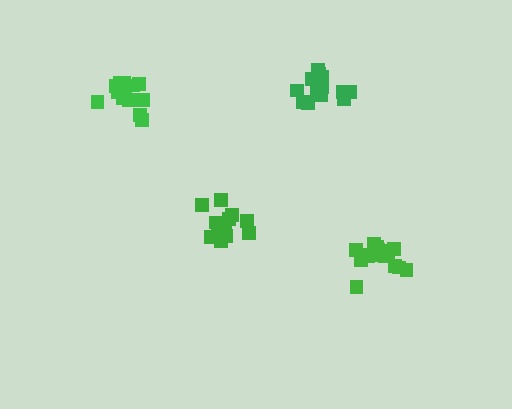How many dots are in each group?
Group 1: 12 dots, Group 2: 16 dots, Group 3: 16 dots, Group 4: 13 dots (57 total).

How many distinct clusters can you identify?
There are 4 distinct clusters.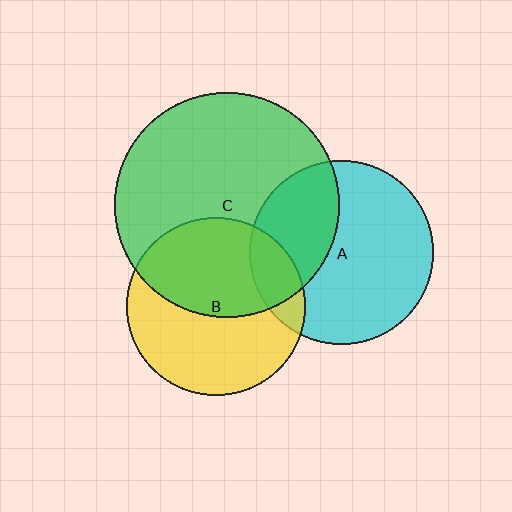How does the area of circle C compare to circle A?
Approximately 1.5 times.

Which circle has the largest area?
Circle C (green).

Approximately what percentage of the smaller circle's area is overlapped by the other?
Approximately 15%.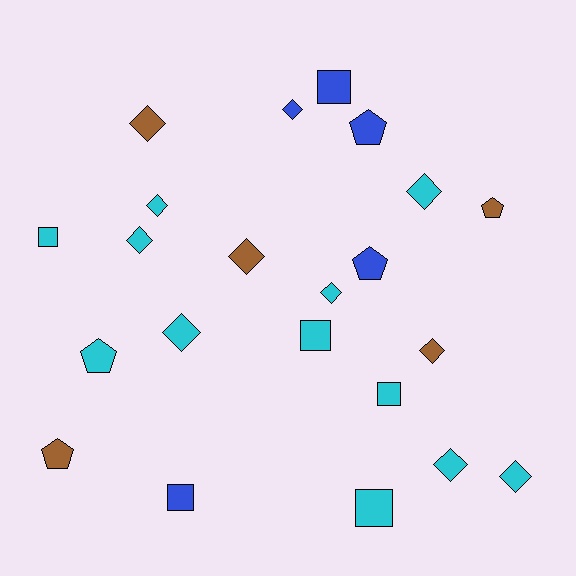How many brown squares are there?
There are no brown squares.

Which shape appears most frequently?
Diamond, with 11 objects.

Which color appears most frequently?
Cyan, with 12 objects.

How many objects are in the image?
There are 22 objects.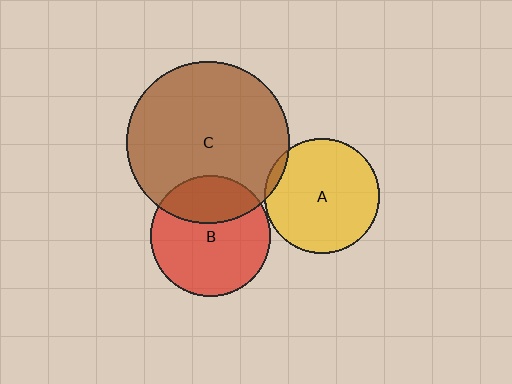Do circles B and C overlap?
Yes.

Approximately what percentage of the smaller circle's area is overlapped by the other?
Approximately 30%.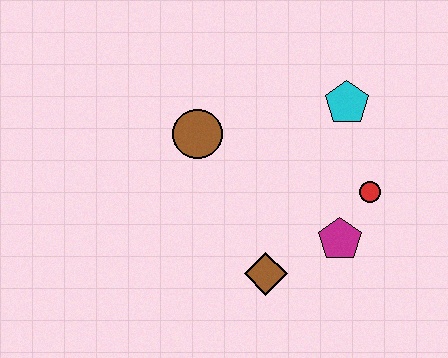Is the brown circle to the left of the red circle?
Yes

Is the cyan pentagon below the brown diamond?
No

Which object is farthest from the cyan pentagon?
The brown diamond is farthest from the cyan pentagon.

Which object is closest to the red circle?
The magenta pentagon is closest to the red circle.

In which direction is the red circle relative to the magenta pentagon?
The red circle is above the magenta pentagon.